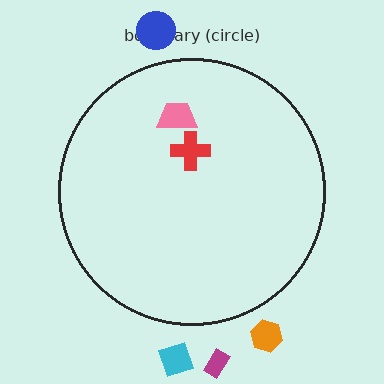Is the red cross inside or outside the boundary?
Inside.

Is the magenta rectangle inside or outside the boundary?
Outside.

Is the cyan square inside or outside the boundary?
Outside.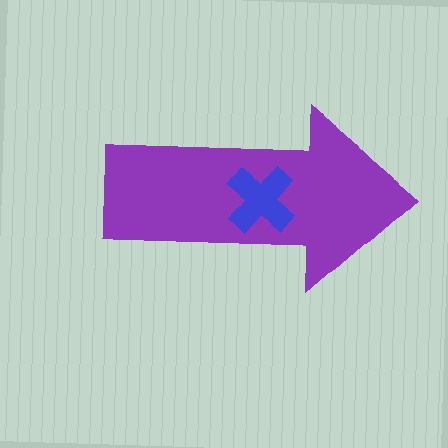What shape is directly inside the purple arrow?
The blue cross.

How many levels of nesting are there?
2.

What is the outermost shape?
The purple arrow.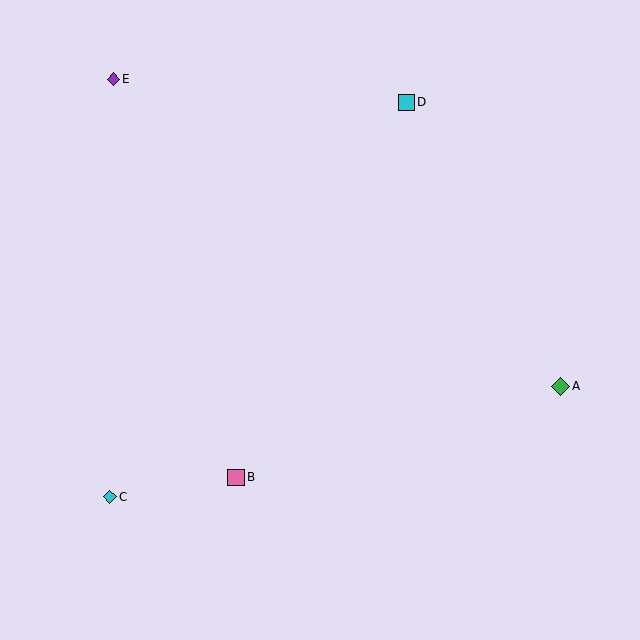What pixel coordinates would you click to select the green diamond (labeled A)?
Click at (560, 386) to select the green diamond A.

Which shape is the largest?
The green diamond (labeled A) is the largest.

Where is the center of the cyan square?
The center of the cyan square is at (407, 102).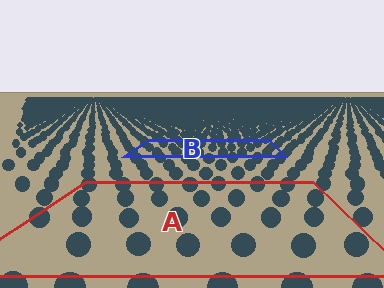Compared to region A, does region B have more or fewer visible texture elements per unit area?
Region B has more texture elements per unit area — they are packed more densely because it is farther away.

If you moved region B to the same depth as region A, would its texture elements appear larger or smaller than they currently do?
They would appear larger. At a closer depth, the same texture elements are projected at a bigger on-screen size.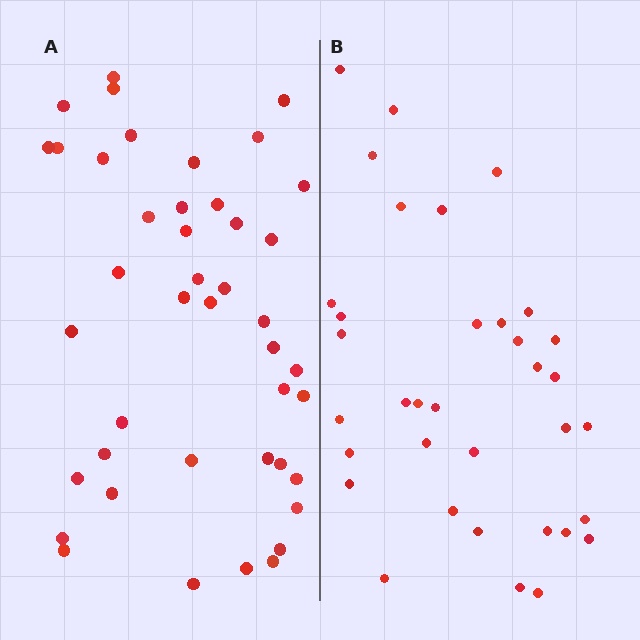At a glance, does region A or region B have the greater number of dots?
Region A (the left region) has more dots.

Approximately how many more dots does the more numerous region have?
Region A has roughly 8 or so more dots than region B.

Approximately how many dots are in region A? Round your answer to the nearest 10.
About 40 dots. (The exact count is 43, which rounds to 40.)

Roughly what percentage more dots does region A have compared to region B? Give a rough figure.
About 25% more.